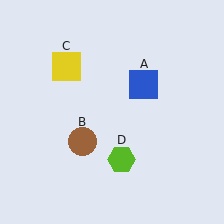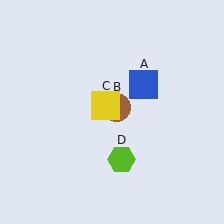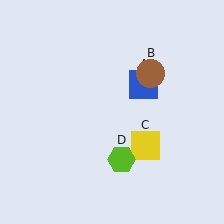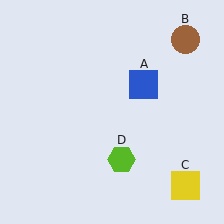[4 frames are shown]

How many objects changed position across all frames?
2 objects changed position: brown circle (object B), yellow square (object C).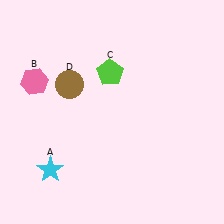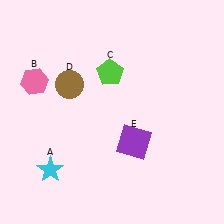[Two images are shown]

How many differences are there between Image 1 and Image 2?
There is 1 difference between the two images.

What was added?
A purple square (E) was added in Image 2.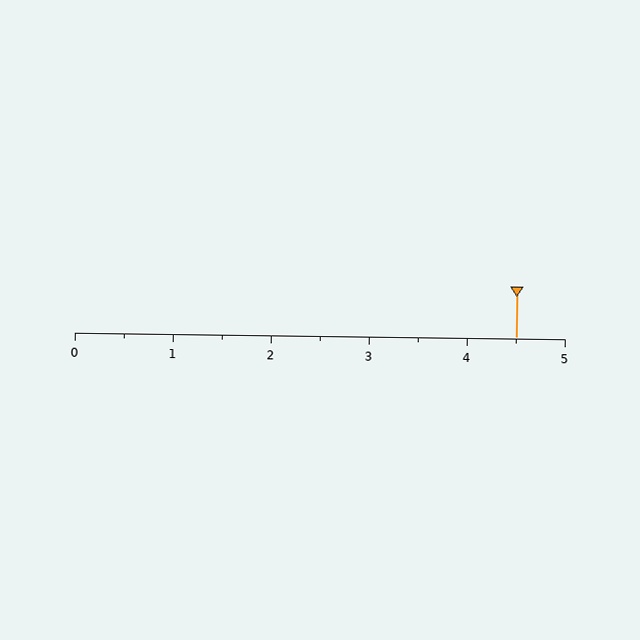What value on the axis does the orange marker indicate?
The marker indicates approximately 4.5.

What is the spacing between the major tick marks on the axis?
The major ticks are spaced 1 apart.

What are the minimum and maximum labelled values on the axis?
The axis runs from 0 to 5.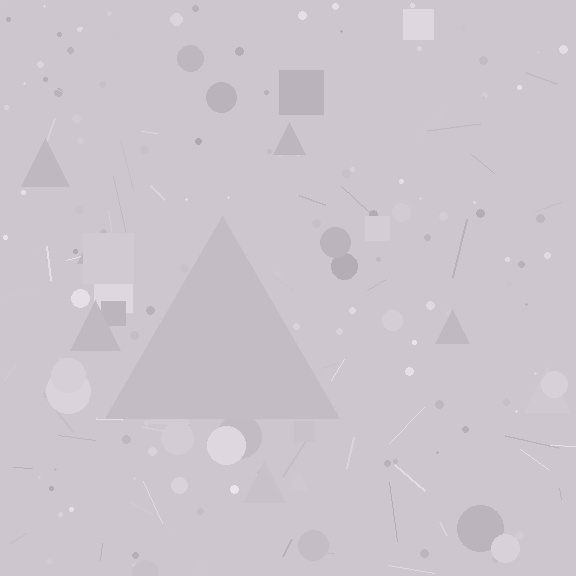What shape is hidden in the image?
A triangle is hidden in the image.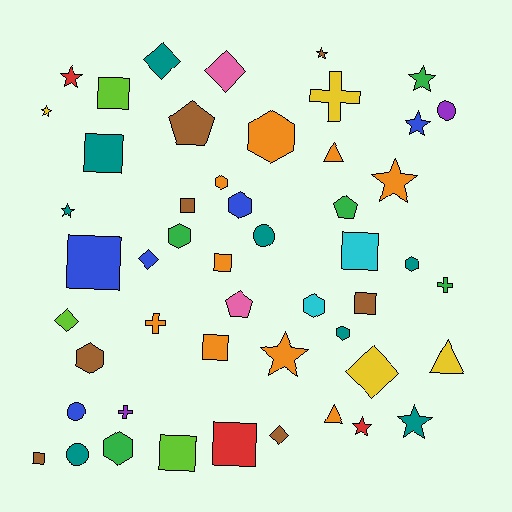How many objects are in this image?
There are 50 objects.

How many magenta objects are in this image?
There are no magenta objects.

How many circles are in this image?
There are 4 circles.